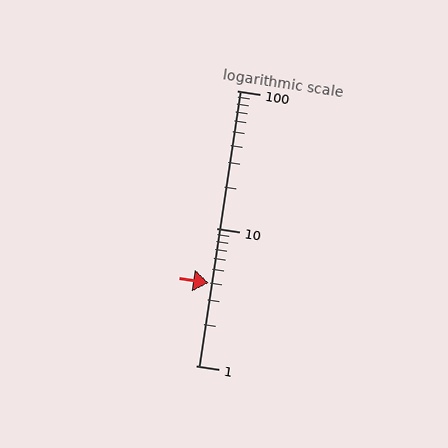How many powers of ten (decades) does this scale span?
The scale spans 2 decades, from 1 to 100.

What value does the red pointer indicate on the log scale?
The pointer indicates approximately 4.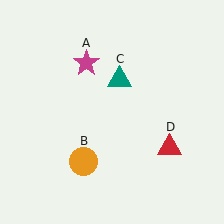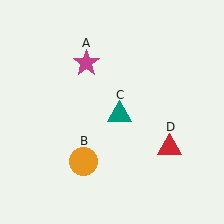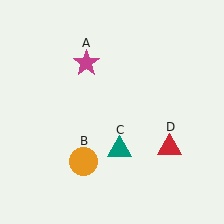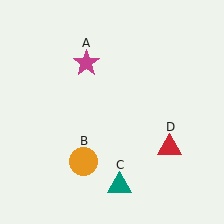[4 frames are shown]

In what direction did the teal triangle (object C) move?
The teal triangle (object C) moved down.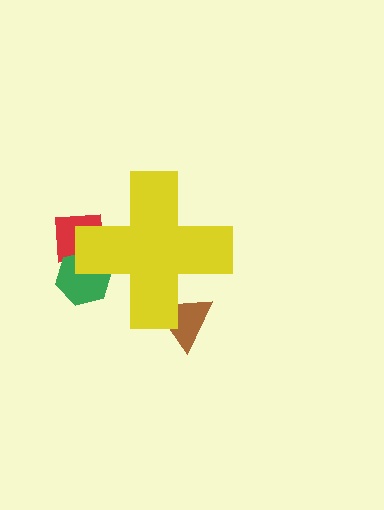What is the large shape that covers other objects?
A yellow cross.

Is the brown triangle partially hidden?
Yes, the brown triangle is partially hidden behind the yellow cross.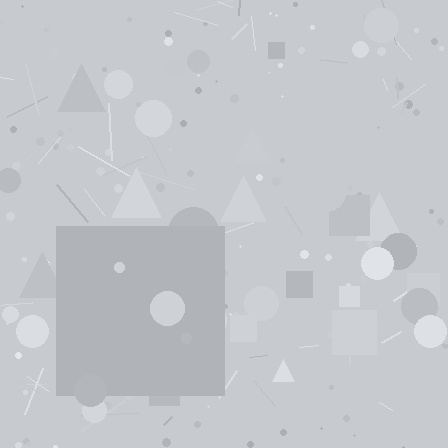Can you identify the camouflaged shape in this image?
The camouflaged shape is a square.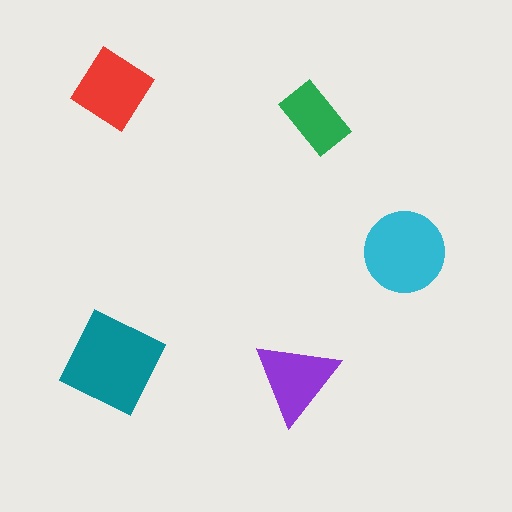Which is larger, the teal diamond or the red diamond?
The teal diamond.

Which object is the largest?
The teal diamond.